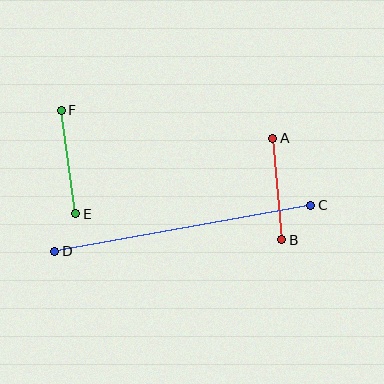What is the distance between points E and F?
The distance is approximately 104 pixels.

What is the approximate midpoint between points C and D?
The midpoint is at approximately (183, 228) pixels.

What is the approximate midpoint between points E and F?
The midpoint is at approximately (68, 162) pixels.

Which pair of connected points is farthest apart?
Points C and D are farthest apart.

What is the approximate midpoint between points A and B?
The midpoint is at approximately (277, 189) pixels.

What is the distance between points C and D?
The distance is approximately 260 pixels.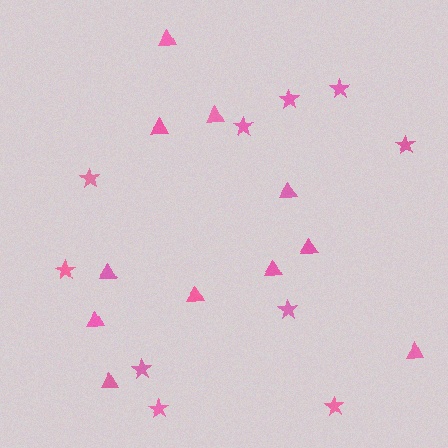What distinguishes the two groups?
There are 2 groups: one group of stars (10) and one group of triangles (11).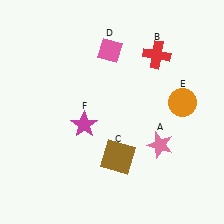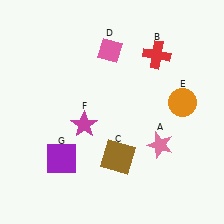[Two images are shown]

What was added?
A purple square (G) was added in Image 2.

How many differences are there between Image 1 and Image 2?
There is 1 difference between the two images.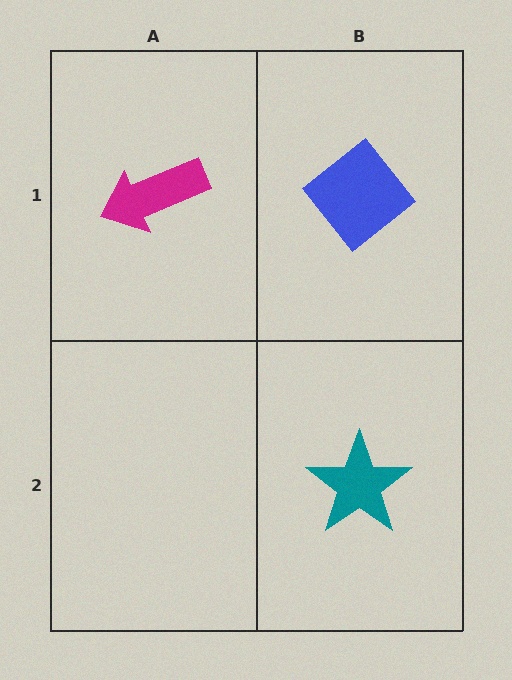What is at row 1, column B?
A blue diamond.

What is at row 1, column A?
A magenta arrow.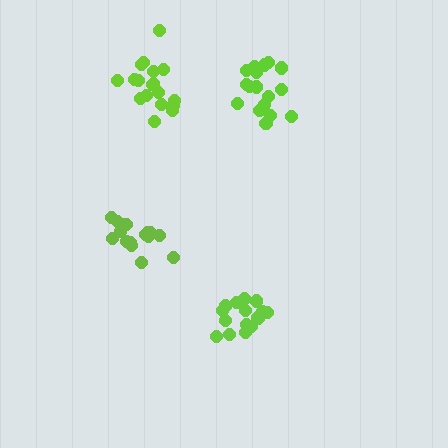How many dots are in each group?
Group 1: 18 dots, Group 2: 15 dots, Group 3: 18 dots, Group 4: 19 dots (70 total).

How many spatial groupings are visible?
There are 4 spatial groupings.